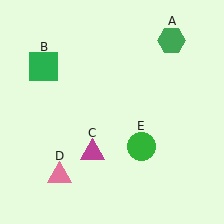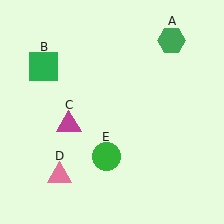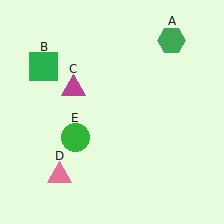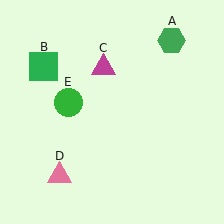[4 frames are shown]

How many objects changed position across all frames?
2 objects changed position: magenta triangle (object C), green circle (object E).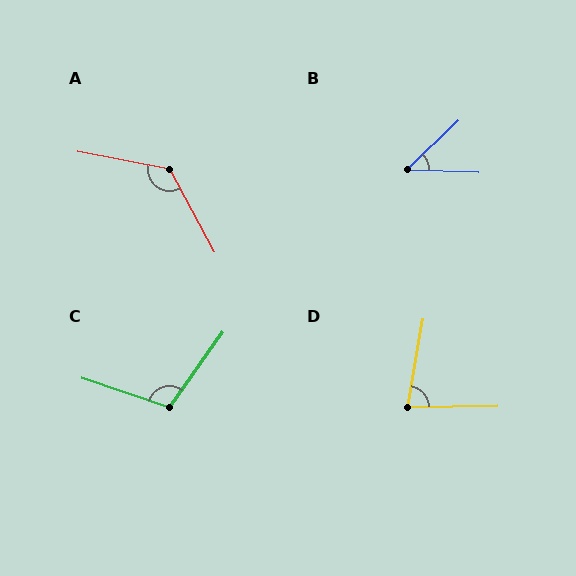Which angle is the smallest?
B, at approximately 46 degrees.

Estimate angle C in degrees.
Approximately 106 degrees.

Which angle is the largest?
A, at approximately 129 degrees.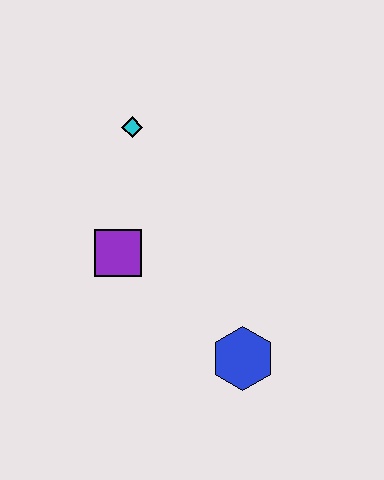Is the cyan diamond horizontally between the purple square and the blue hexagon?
Yes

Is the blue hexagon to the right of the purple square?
Yes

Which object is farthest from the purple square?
The blue hexagon is farthest from the purple square.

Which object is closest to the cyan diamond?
The purple square is closest to the cyan diamond.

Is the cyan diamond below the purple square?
No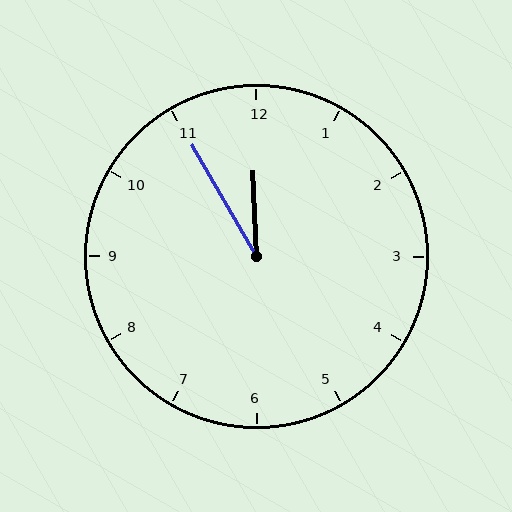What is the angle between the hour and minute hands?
Approximately 28 degrees.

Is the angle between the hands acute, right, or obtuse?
It is acute.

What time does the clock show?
11:55.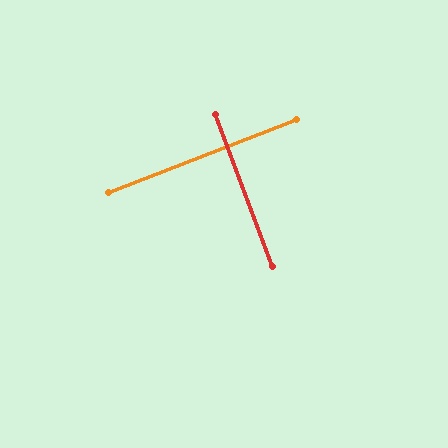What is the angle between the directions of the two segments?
Approximately 89 degrees.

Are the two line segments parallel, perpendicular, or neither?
Perpendicular — they meet at approximately 89°.